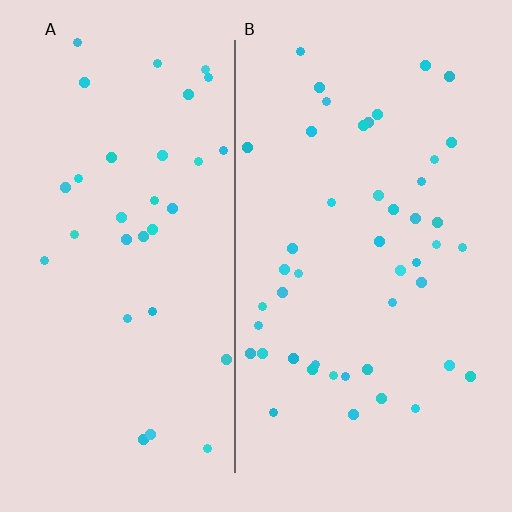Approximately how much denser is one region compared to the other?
Approximately 1.4× — region B over region A.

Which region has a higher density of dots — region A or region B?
B (the right).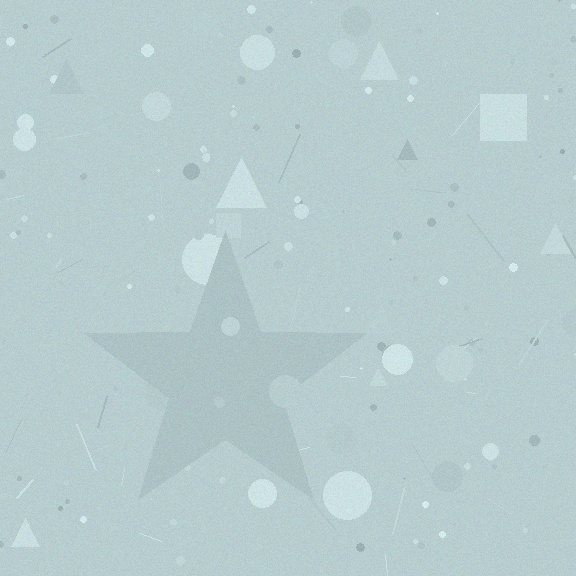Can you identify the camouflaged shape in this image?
The camouflaged shape is a star.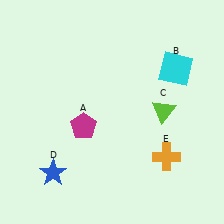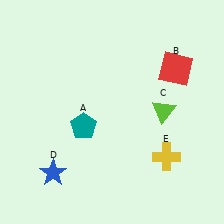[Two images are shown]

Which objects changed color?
A changed from magenta to teal. B changed from cyan to red. E changed from orange to yellow.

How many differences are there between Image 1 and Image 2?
There are 3 differences between the two images.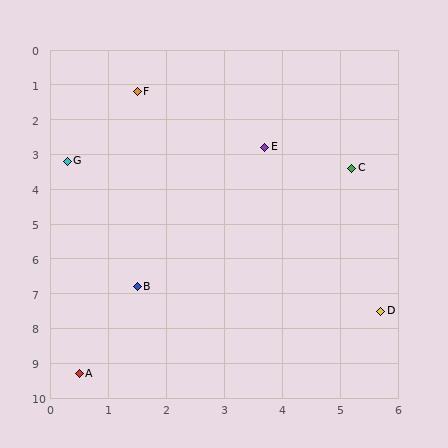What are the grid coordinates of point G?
Point G is at approximately (0.3, 3.2).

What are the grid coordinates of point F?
Point F is at approximately (1.5, 1.2).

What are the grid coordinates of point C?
Point C is at approximately (5.2, 3.4).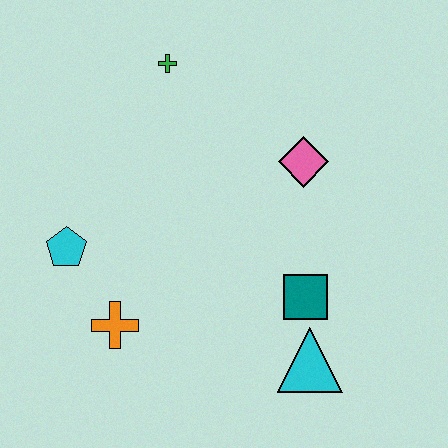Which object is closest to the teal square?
The cyan triangle is closest to the teal square.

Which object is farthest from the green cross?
The cyan triangle is farthest from the green cross.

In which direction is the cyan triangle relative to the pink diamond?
The cyan triangle is below the pink diamond.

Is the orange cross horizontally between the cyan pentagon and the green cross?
Yes